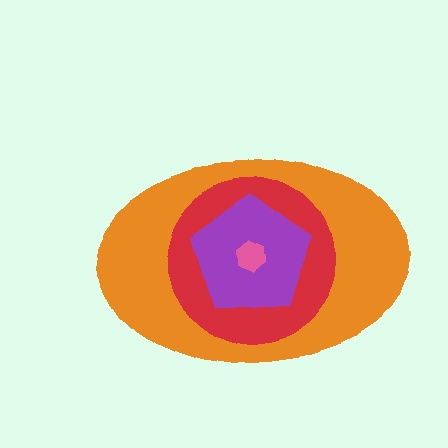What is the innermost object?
The pink hexagon.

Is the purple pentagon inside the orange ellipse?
Yes.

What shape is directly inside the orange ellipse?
The red circle.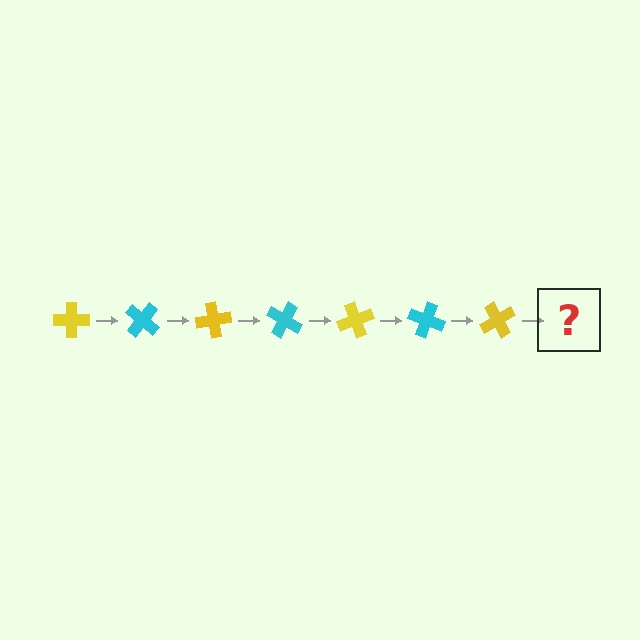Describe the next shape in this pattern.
It should be a cyan cross, rotated 280 degrees from the start.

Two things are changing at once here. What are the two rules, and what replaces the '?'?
The two rules are that it rotates 40 degrees each step and the color cycles through yellow and cyan. The '?' should be a cyan cross, rotated 280 degrees from the start.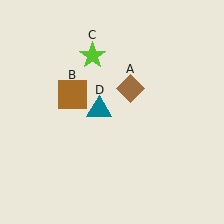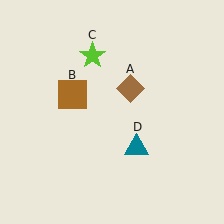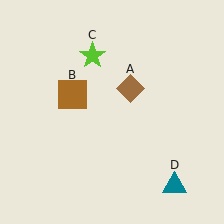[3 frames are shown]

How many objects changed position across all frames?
1 object changed position: teal triangle (object D).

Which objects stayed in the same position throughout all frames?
Brown diamond (object A) and brown square (object B) and lime star (object C) remained stationary.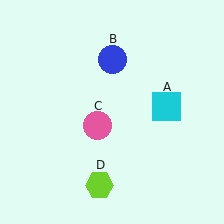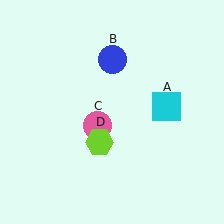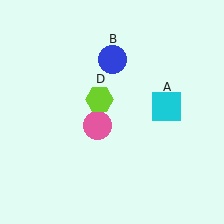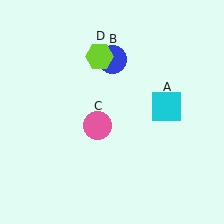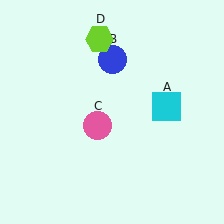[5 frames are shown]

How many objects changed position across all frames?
1 object changed position: lime hexagon (object D).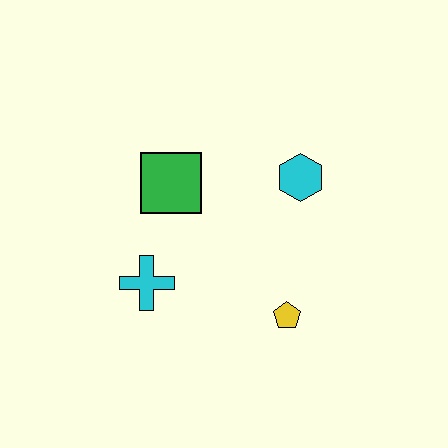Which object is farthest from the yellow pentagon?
The green square is farthest from the yellow pentagon.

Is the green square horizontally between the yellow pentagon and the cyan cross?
Yes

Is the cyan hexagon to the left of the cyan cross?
No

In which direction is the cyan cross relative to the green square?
The cyan cross is below the green square.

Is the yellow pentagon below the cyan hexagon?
Yes